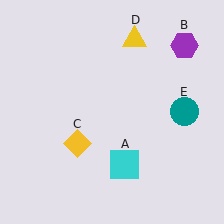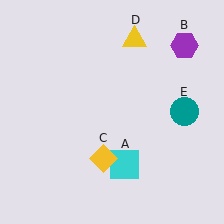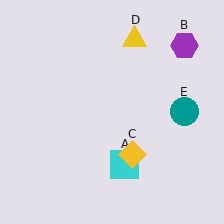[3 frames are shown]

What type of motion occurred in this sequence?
The yellow diamond (object C) rotated counterclockwise around the center of the scene.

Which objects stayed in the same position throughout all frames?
Cyan square (object A) and purple hexagon (object B) and yellow triangle (object D) and teal circle (object E) remained stationary.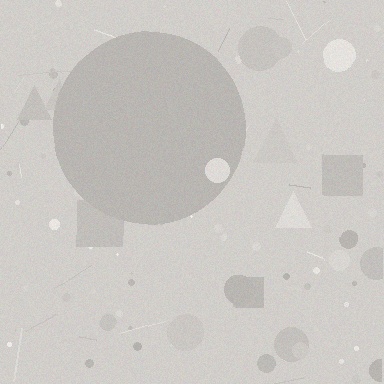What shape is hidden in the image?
A circle is hidden in the image.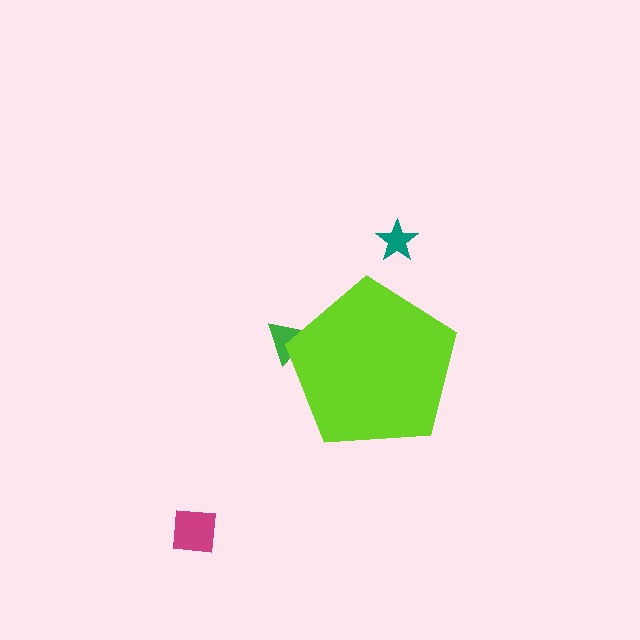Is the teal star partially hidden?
No, the teal star is fully visible.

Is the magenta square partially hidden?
No, the magenta square is fully visible.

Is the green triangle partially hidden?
Yes, the green triangle is partially hidden behind the lime pentagon.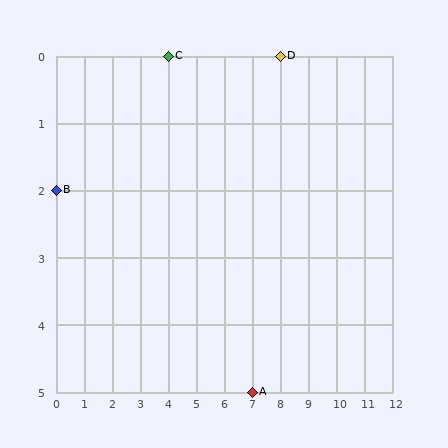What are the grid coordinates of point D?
Point D is at grid coordinates (8, 0).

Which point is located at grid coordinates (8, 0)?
Point D is at (8, 0).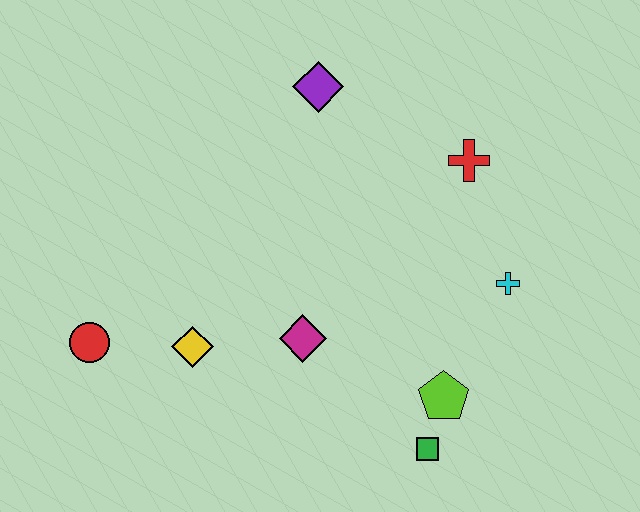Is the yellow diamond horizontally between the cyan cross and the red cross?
No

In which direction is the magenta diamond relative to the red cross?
The magenta diamond is below the red cross.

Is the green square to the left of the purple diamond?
No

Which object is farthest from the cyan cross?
The red circle is farthest from the cyan cross.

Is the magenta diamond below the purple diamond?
Yes